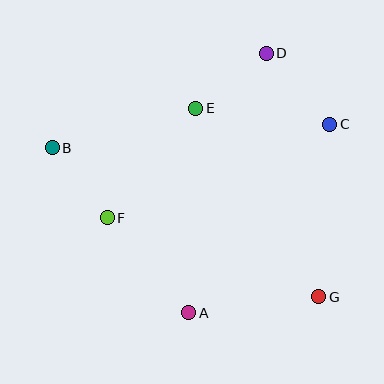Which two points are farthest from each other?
Points B and G are farthest from each other.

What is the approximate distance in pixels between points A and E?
The distance between A and E is approximately 205 pixels.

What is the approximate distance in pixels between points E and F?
The distance between E and F is approximately 141 pixels.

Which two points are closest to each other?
Points B and F are closest to each other.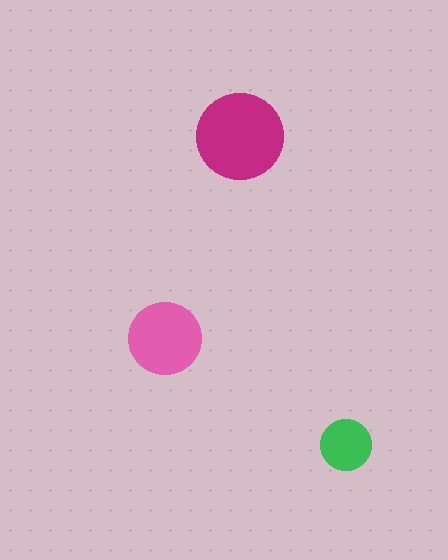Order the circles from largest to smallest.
the magenta one, the pink one, the green one.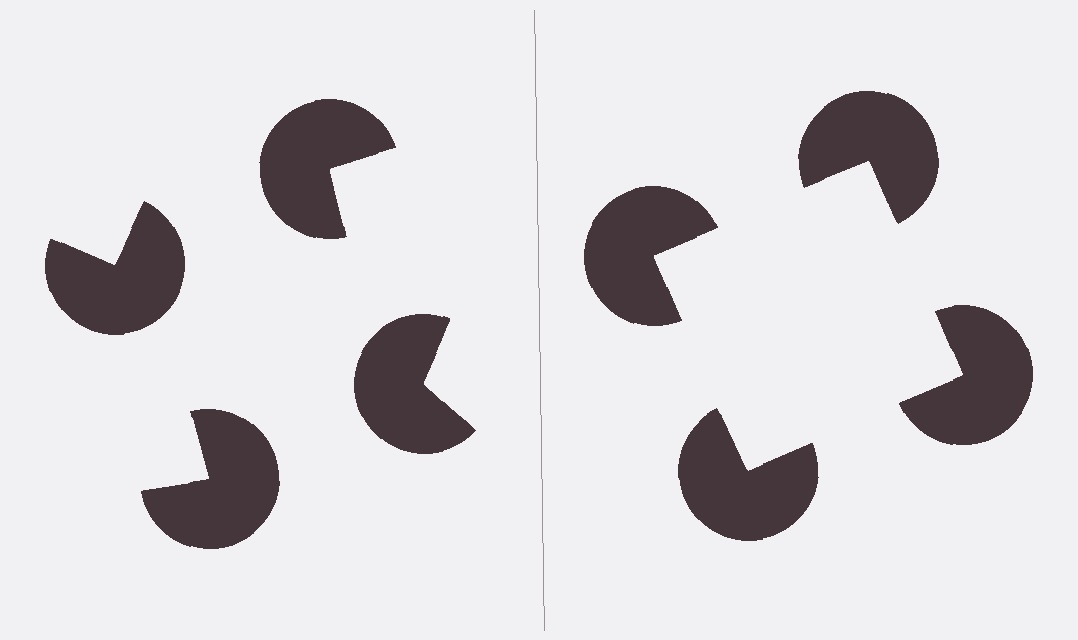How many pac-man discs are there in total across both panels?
8 — 4 on each side.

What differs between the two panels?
The pac-man discs are positioned identically on both sides; only the wedge orientations differ. On the right they align to a square; on the left they are misaligned.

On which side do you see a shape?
An illusory square appears on the right side. On the left side the wedge cuts are rotated, so no coherent shape forms.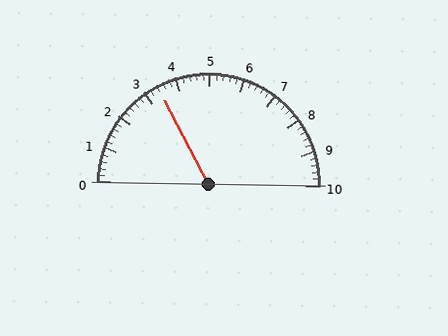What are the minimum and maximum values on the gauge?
The gauge ranges from 0 to 10.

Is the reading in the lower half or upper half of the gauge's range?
The reading is in the lower half of the range (0 to 10).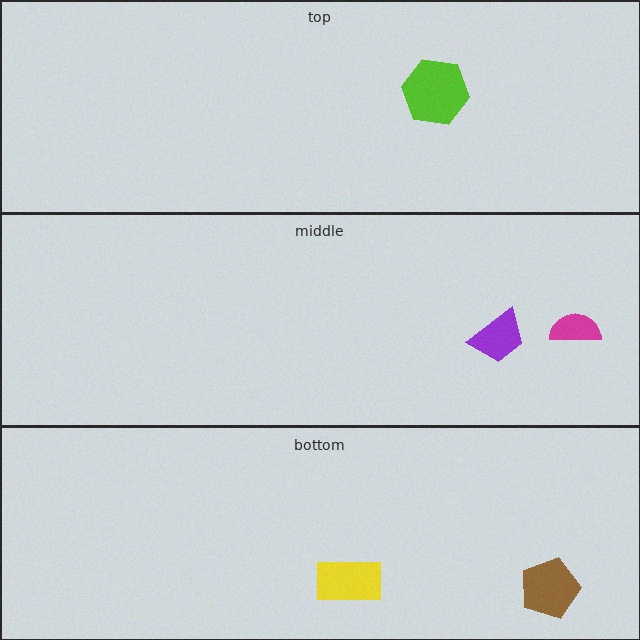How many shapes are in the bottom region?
2.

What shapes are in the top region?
The lime hexagon.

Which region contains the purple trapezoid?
The middle region.